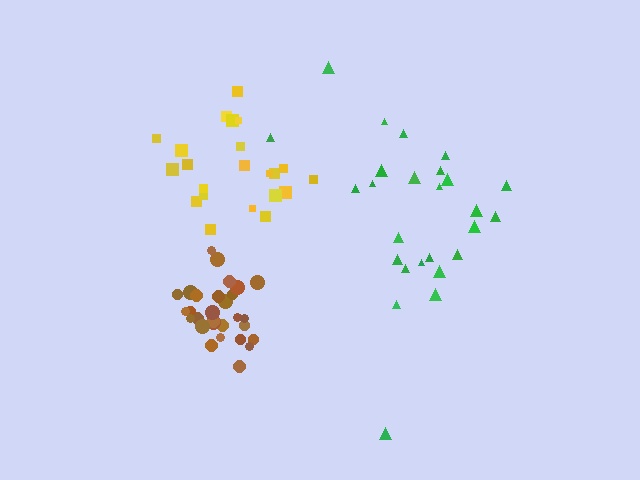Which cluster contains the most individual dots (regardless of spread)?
Brown (30).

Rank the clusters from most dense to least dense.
brown, yellow, green.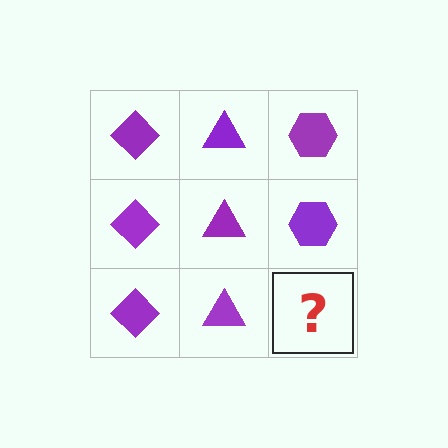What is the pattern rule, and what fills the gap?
The rule is that each column has a consistent shape. The gap should be filled with a purple hexagon.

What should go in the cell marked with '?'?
The missing cell should contain a purple hexagon.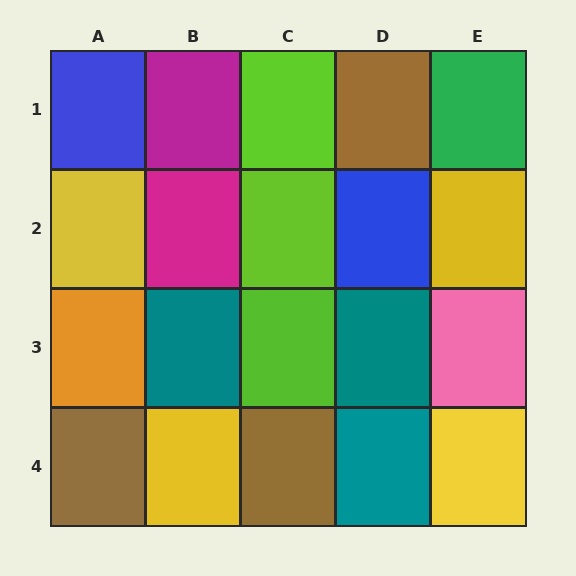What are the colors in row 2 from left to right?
Yellow, magenta, lime, blue, yellow.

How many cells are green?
1 cell is green.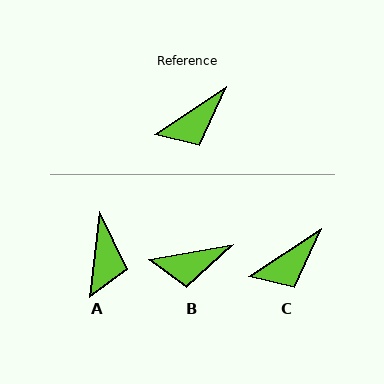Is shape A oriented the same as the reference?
No, it is off by about 50 degrees.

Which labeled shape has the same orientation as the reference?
C.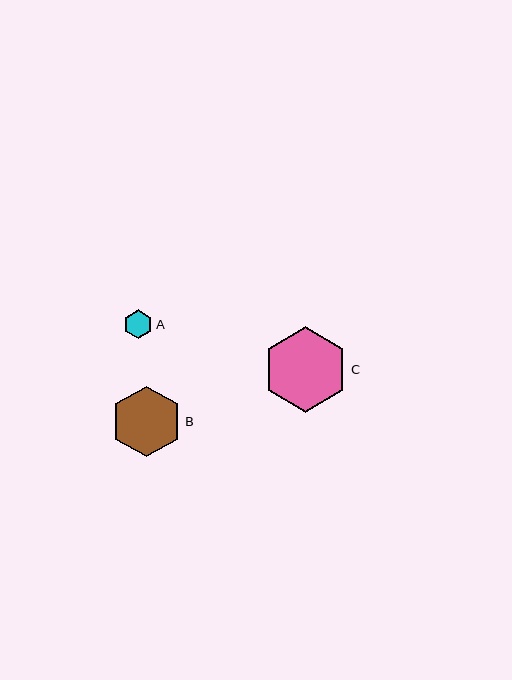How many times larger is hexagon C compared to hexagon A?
Hexagon C is approximately 2.9 times the size of hexagon A.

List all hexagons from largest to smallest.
From largest to smallest: C, B, A.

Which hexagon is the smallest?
Hexagon A is the smallest with a size of approximately 29 pixels.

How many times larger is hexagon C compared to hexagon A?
Hexagon C is approximately 2.9 times the size of hexagon A.